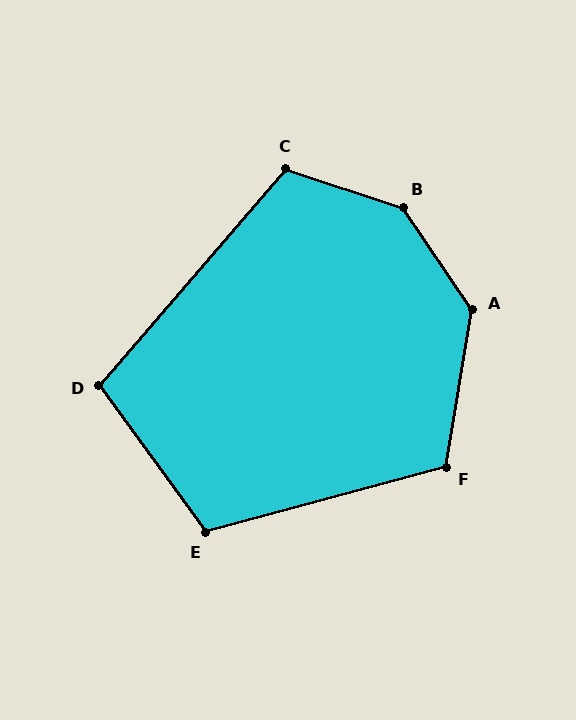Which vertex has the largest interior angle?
B, at approximately 142 degrees.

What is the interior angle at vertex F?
Approximately 115 degrees (obtuse).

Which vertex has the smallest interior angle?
D, at approximately 103 degrees.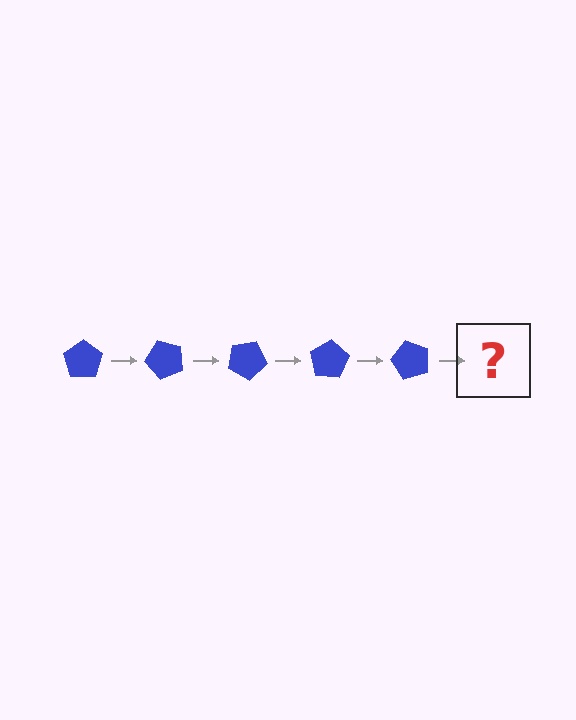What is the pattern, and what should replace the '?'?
The pattern is that the pentagon rotates 50 degrees each step. The '?' should be a blue pentagon rotated 250 degrees.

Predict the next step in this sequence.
The next step is a blue pentagon rotated 250 degrees.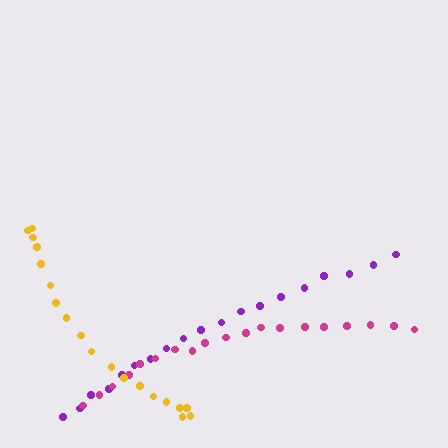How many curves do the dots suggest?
There are 3 distinct paths.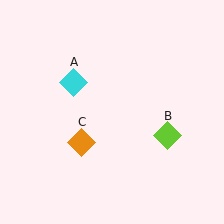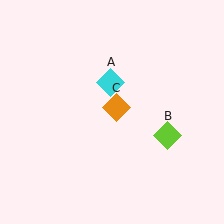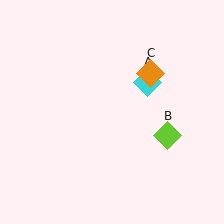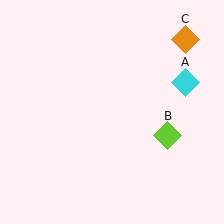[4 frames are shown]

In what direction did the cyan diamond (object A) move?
The cyan diamond (object A) moved right.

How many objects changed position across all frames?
2 objects changed position: cyan diamond (object A), orange diamond (object C).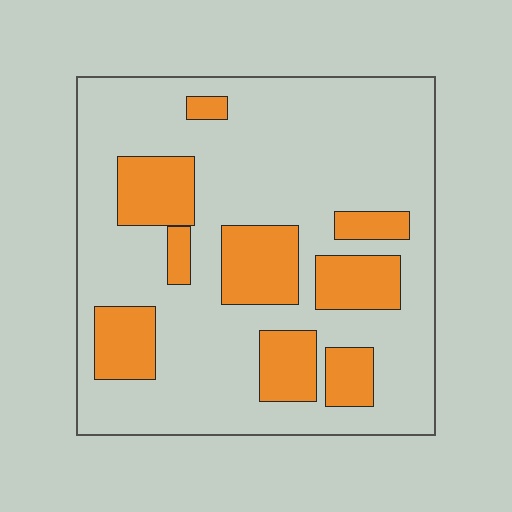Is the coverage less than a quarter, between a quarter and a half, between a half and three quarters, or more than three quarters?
Between a quarter and a half.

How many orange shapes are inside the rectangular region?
9.